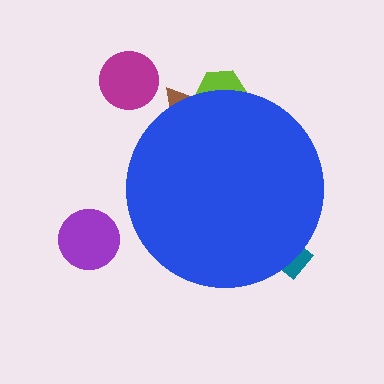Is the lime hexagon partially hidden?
Yes, the lime hexagon is partially hidden behind the blue circle.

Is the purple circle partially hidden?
No, the purple circle is fully visible.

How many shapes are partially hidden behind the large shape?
3 shapes are partially hidden.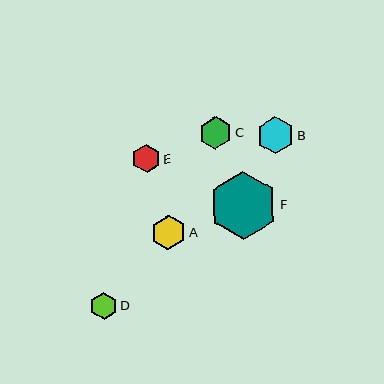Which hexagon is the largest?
Hexagon F is the largest with a size of approximately 68 pixels.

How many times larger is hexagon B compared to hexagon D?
Hexagon B is approximately 1.4 times the size of hexagon D.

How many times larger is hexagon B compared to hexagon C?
Hexagon B is approximately 1.2 times the size of hexagon C.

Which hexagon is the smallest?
Hexagon D is the smallest with a size of approximately 27 pixels.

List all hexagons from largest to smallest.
From largest to smallest: F, B, A, C, E, D.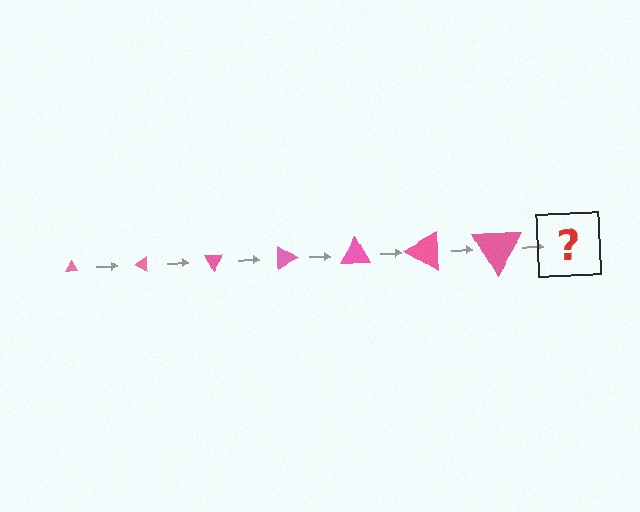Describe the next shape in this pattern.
It should be a triangle, larger than the previous one and rotated 210 degrees from the start.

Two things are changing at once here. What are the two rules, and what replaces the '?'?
The two rules are that the triangle grows larger each step and it rotates 30 degrees each step. The '?' should be a triangle, larger than the previous one and rotated 210 degrees from the start.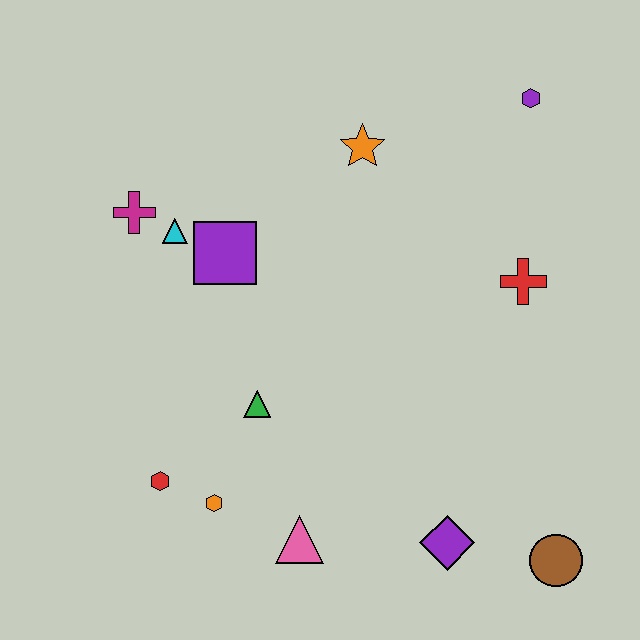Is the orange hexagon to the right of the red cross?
No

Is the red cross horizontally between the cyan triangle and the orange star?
No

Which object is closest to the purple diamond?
The brown circle is closest to the purple diamond.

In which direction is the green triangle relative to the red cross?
The green triangle is to the left of the red cross.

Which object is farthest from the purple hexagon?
The red hexagon is farthest from the purple hexagon.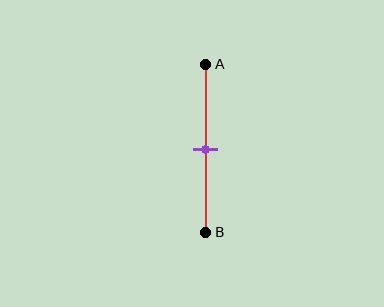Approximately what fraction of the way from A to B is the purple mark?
The purple mark is approximately 50% of the way from A to B.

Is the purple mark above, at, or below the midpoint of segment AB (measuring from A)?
The purple mark is approximately at the midpoint of segment AB.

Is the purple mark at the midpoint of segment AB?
Yes, the mark is approximately at the midpoint.